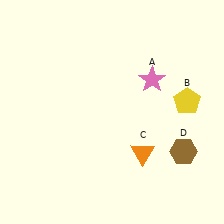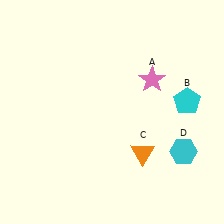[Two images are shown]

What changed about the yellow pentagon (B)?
In Image 1, B is yellow. In Image 2, it changed to cyan.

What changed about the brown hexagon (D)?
In Image 1, D is brown. In Image 2, it changed to cyan.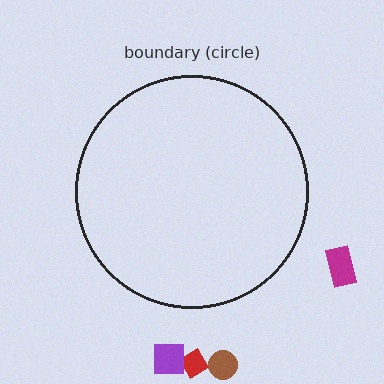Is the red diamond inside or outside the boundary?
Outside.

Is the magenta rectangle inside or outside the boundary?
Outside.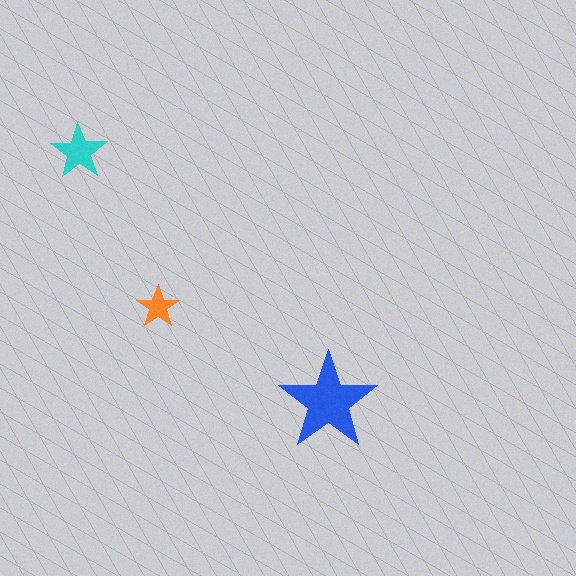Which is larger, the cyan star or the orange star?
The cyan one.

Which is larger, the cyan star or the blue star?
The blue one.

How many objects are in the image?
There are 3 objects in the image.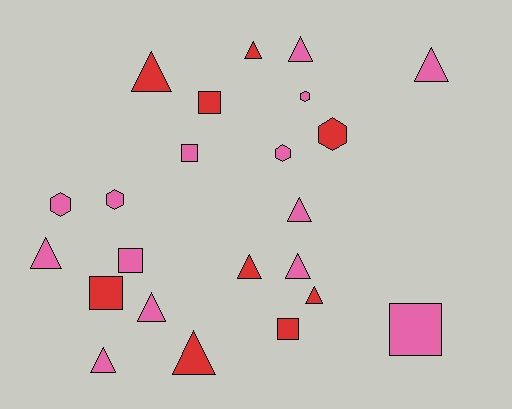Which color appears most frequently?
Pink, with 14 objects.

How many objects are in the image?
There are 23 objects.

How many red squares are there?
There are 3 red squares.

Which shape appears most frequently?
Triangle, with 12 objects.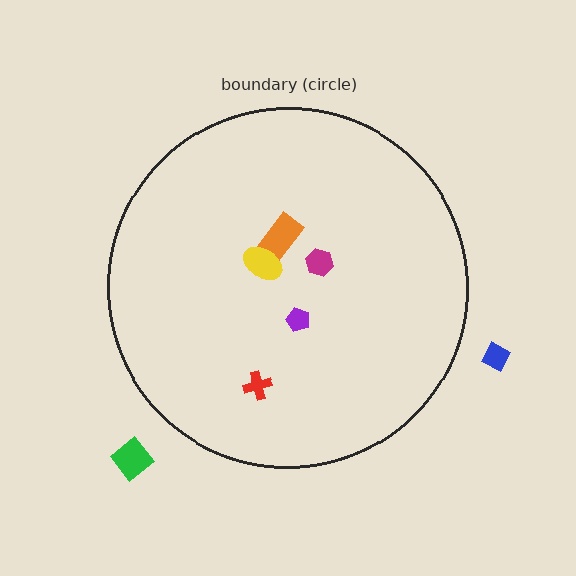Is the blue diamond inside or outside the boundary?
Outside.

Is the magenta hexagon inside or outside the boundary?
Inside.